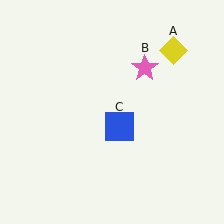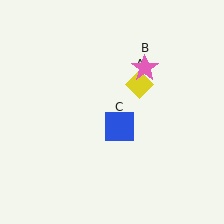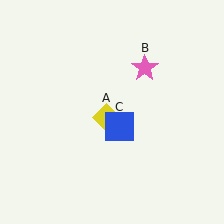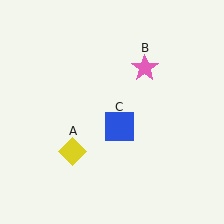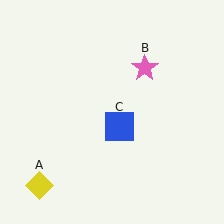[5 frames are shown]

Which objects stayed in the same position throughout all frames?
Pink star (object B) and blue square (object C) remained stationary.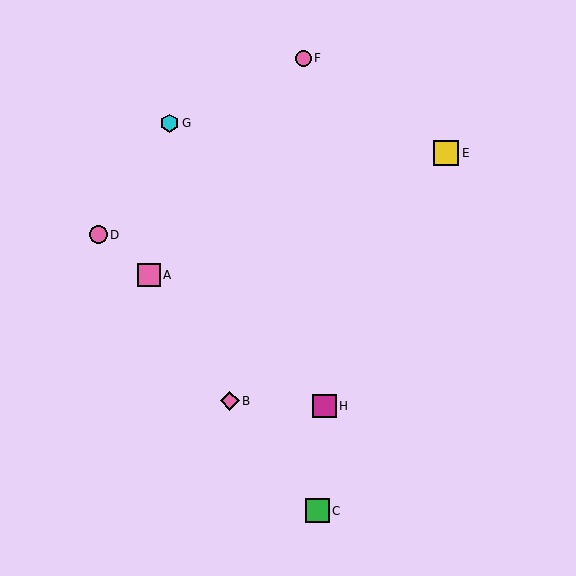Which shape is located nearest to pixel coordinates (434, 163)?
The yellow square (labeled E) at (446, 153) is nearest to that location.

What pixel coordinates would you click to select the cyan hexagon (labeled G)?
Click at (169, 123) to select the cyan hexagon G.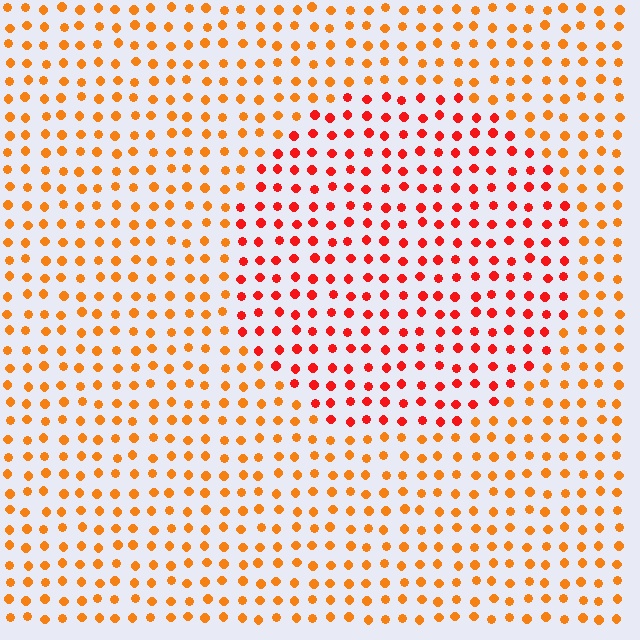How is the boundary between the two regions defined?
The boundary is defined purely by a slight shift in hue (about 30 degrees). Spacing, size, and orientation are identical on both sides.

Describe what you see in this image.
The image is filled with small orange elements in a uniform arrangement. A circle-shaped region is visible where the elements are tinted to a slightly different hue, forming a subtle color boundary.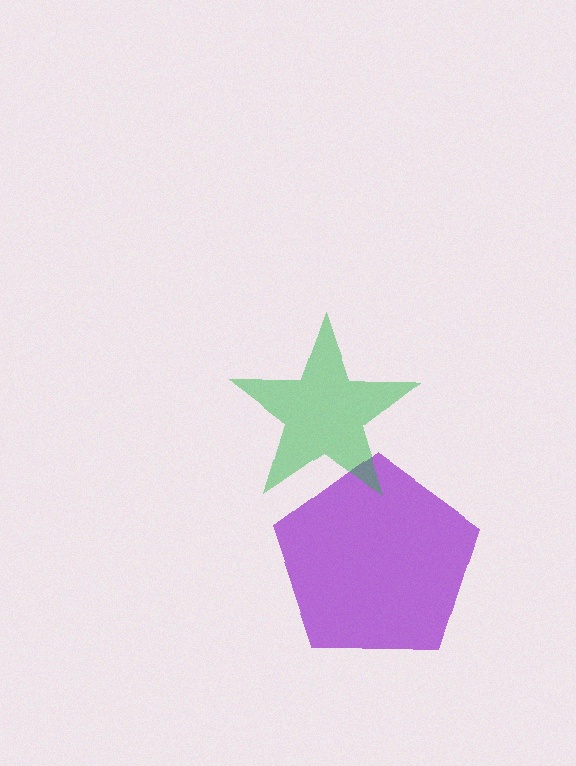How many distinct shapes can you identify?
There are 2 distinct shapes: a purple pentagon, a green star.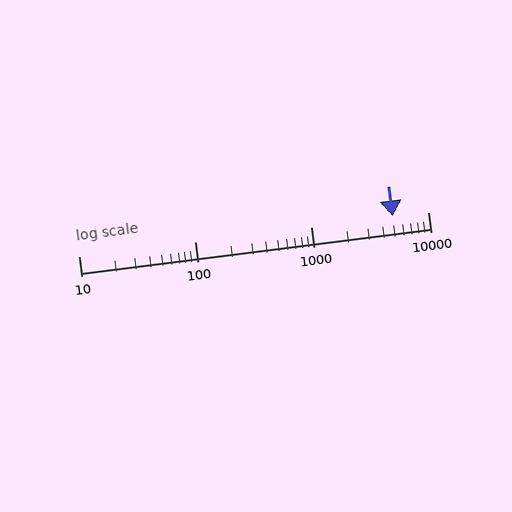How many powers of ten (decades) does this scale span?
The scale spans 3 decades, from 10 to 10000.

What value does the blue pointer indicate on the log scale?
The pointer indicates approximately 5000.